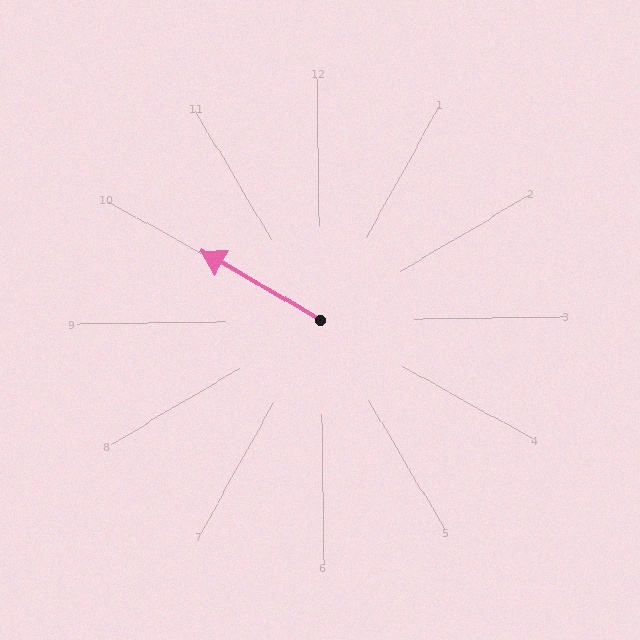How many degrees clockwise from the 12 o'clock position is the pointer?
Approximately 301 degrees.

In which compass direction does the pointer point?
Northwest.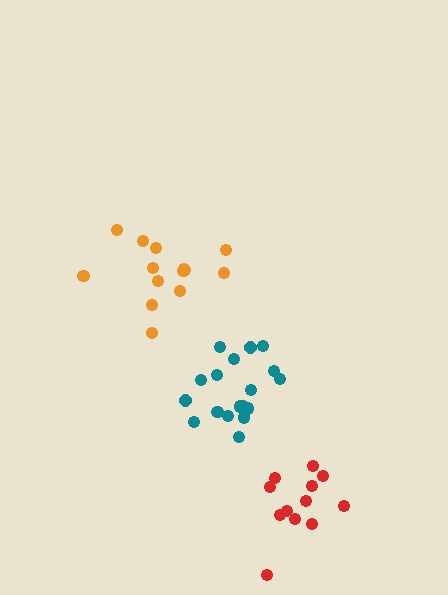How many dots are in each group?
Group 1: 18 dots, Group 2: 12 dots, Group 3: 14 dots (44 total).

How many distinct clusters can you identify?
There are 3 distinct clusters.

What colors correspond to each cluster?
The clusters are colored: teal, red, orange.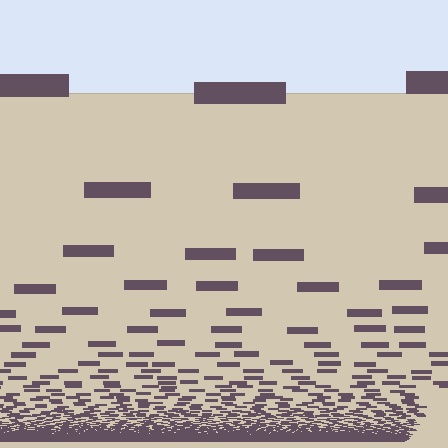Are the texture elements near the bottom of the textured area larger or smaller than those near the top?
Smaller. The gradient is inverted — elements near the bottom are smaller and denser.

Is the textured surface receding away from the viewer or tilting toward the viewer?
The surface appears to tilt toward the viewer. Texture elements get larger and sparser toward the top.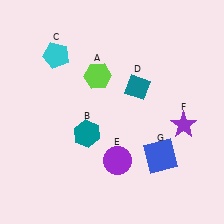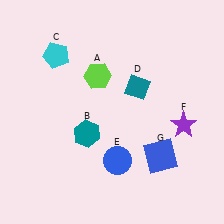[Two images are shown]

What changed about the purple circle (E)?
In Image 1, E is purple. In Image 2, it changed to blue.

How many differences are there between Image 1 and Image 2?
There is 1 difference between the two images.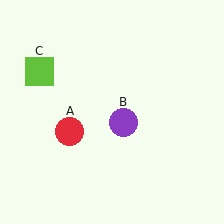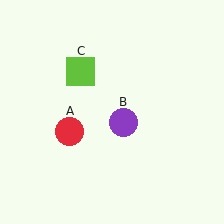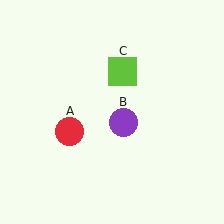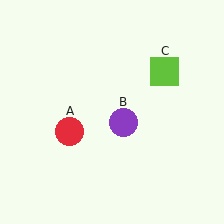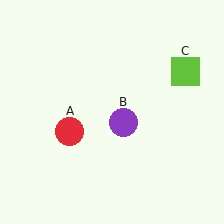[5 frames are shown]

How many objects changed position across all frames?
1 object changed position: lime square (object C).